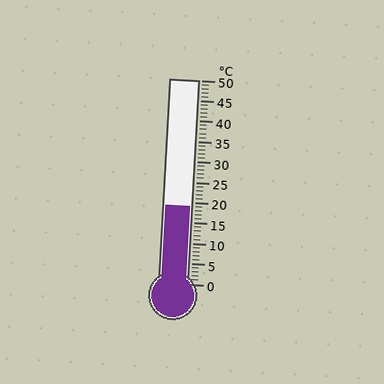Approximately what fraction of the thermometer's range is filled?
The thermometer is filled to approximately 40% of its range.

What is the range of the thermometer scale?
The thermometer scale ranges from 0°C to 50°C.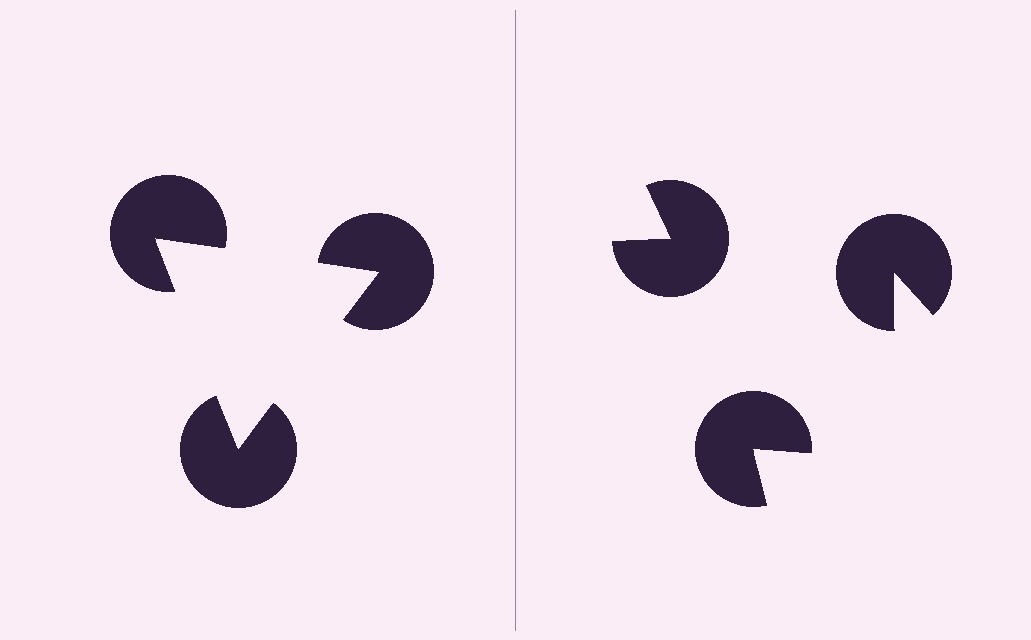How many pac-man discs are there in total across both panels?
6 — 3 on each side.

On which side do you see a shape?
An illusory triangle appears on the left side. On the right side the wedge cuts are rotated, so no coherent shape forms.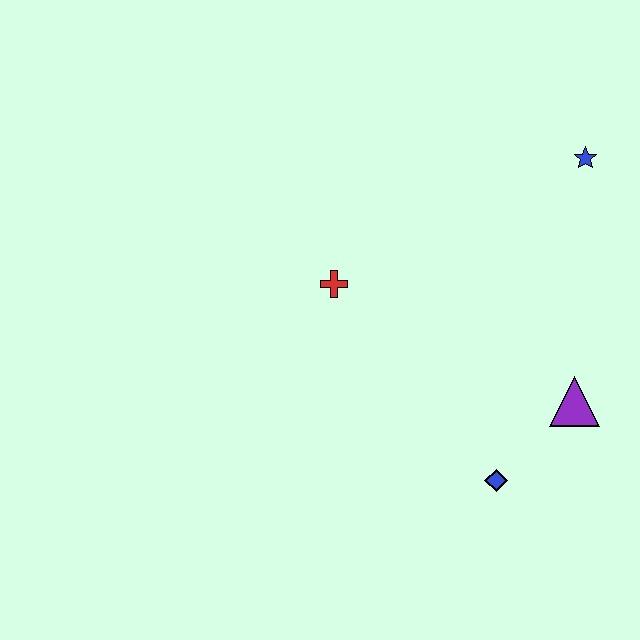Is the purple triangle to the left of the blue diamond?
No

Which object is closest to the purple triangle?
The blue diamond is closest to the purple triangle.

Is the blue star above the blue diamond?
Yes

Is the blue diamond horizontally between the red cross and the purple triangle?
Yes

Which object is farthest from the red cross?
The blue star is farthest from the red cross.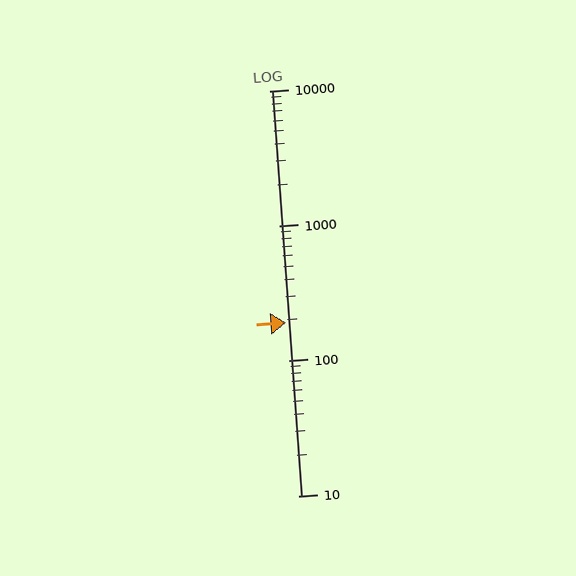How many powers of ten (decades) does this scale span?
The scale spans 3 decades, from 10 to 10000.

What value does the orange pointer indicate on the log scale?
The pointer indicates approximately 190.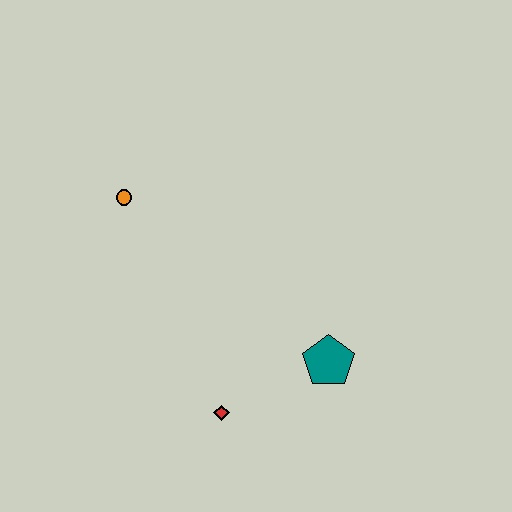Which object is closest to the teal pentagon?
The red diamond is closest to the teal pentagon.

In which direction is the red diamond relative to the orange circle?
The red diamond is below the orange circle.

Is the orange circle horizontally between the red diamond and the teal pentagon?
No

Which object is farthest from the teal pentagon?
The orange circle is farthest from the teal pentagon.